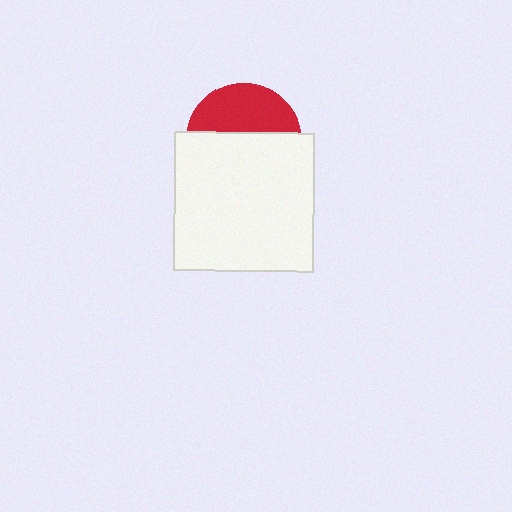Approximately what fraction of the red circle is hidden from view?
Roughly 60% of the red circle is hidden behind the white square.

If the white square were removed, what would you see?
You would see the complete red circle.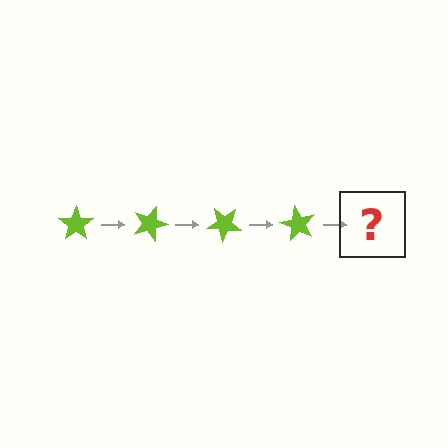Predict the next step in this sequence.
The next step is a lime star rotated 80 degrees.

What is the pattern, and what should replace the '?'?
The pattern is that the star rotates 20 degrees each step. The '?' should be a lime star rotated 80 degrees.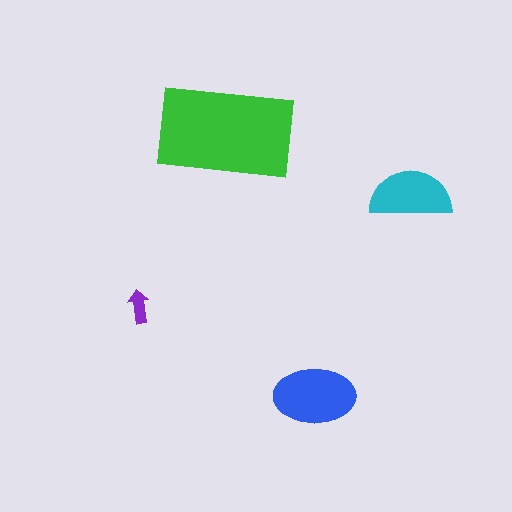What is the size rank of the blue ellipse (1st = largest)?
2nd.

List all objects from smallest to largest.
The purple arrow, the cyan semicircle, the blue ellipse, the green rectangle.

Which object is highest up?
The green rectangle is topmost.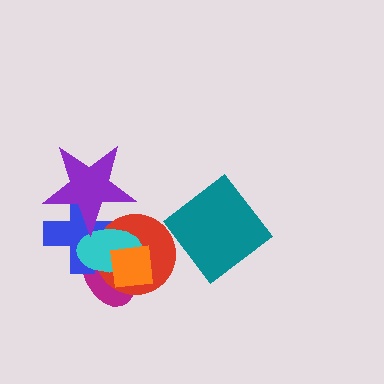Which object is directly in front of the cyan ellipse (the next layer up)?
The purple star is directly in front of the cyan ellipse.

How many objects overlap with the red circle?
4 objects overlap with the red circle.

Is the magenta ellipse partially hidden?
Yes, it is partially covered by another shape.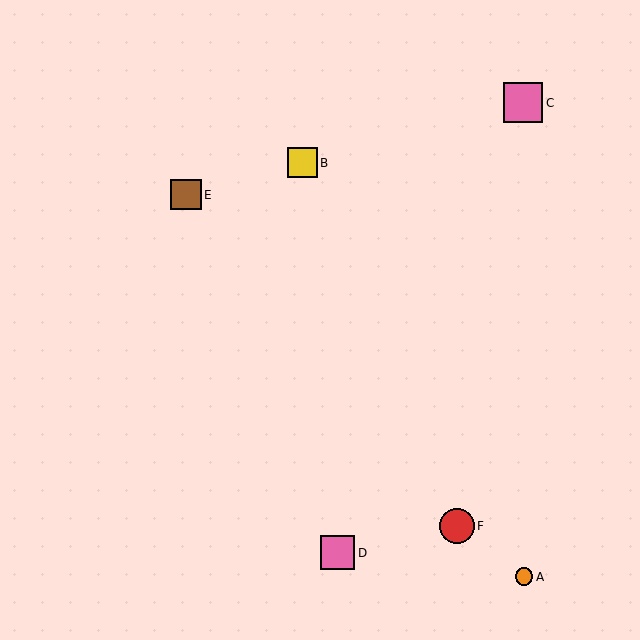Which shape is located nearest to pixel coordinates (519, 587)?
The orange circle (labeled A) at (524, 577) is nearest to that location.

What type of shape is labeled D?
Shape D is a pink square.